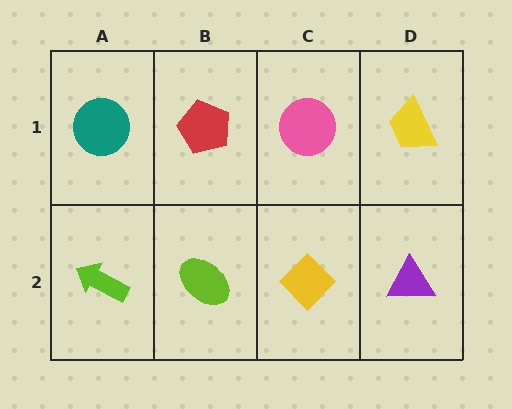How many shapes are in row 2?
4 shapes.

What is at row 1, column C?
A pink circle.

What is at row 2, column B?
A lime ellipse.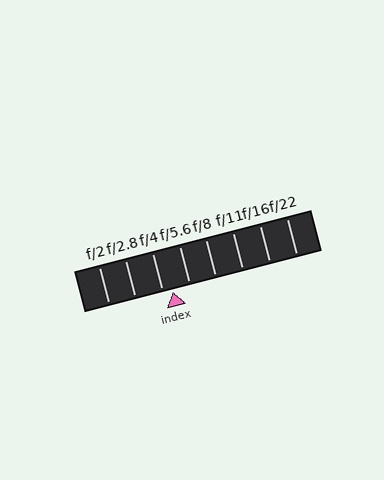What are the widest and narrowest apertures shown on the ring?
The widest aperture shown is f/2 and the narrowest is f/22.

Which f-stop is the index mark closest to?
The index mark is closest to f/4.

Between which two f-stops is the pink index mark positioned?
The index mark is between f/4 and f/5.6.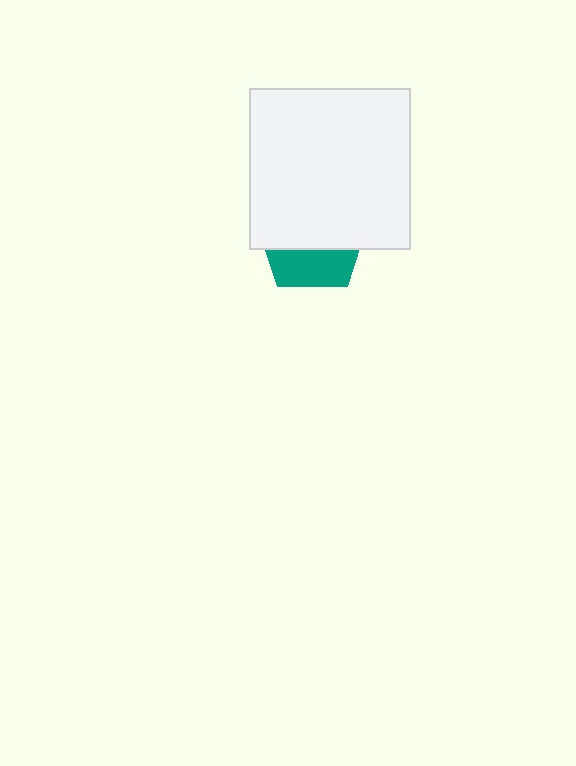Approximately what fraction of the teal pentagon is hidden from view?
Roughly 63% of the teal pentagon is hidden behind the white square.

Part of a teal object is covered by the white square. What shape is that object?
It is a pentagon.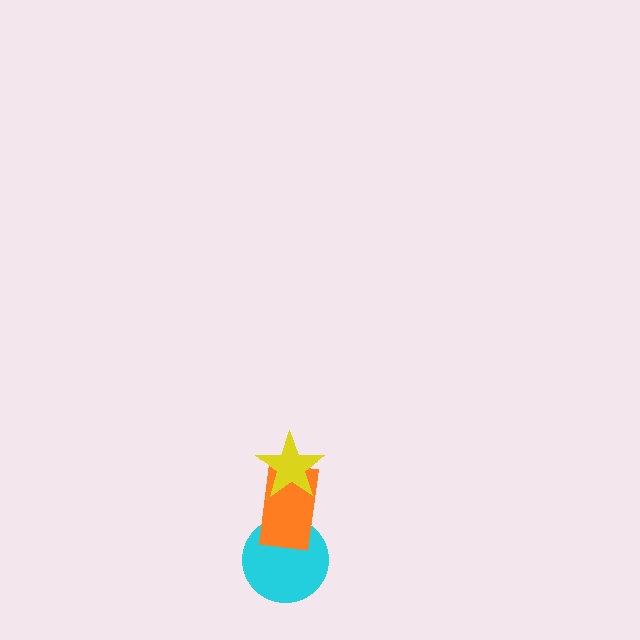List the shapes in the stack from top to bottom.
From top to bottom: the yellow star, the orange rectangle, the cyan circle.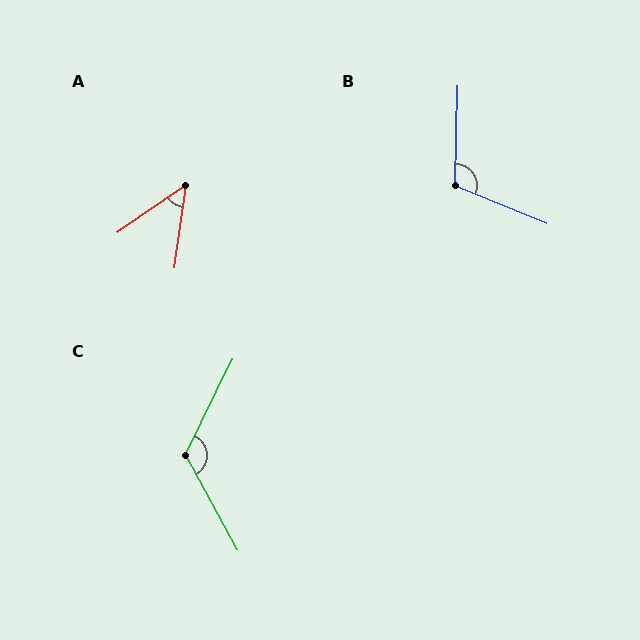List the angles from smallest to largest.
A (47°), B (111°), C (125°).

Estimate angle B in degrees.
Approximately 111 degrees.